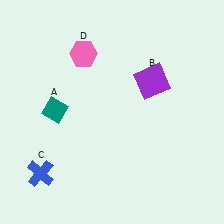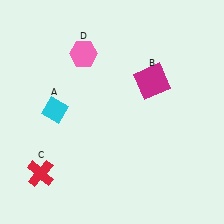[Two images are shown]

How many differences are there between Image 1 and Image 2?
There are 3 differences between the two images.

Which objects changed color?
A changed from teal to cyan. B changed from purple to magenta. C changed from blue to red.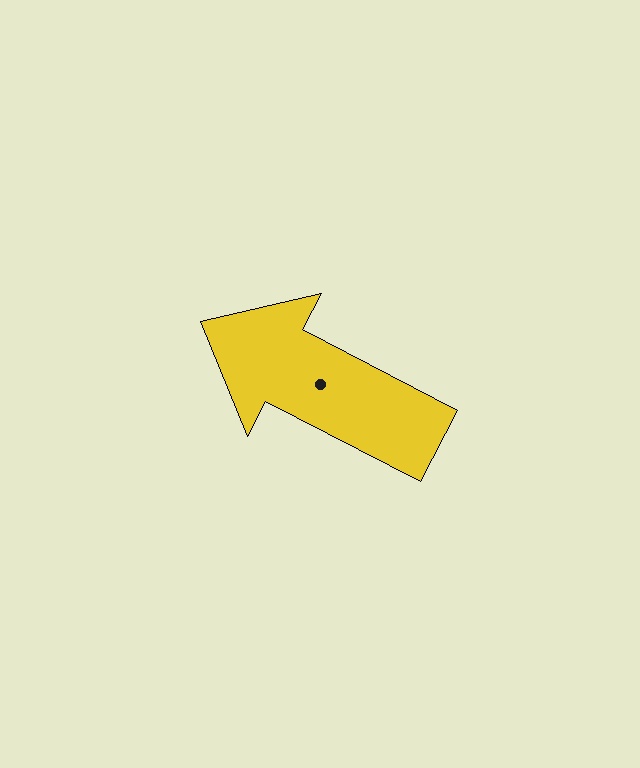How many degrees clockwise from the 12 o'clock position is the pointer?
Approximately 298 degrees.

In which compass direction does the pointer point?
Northwest.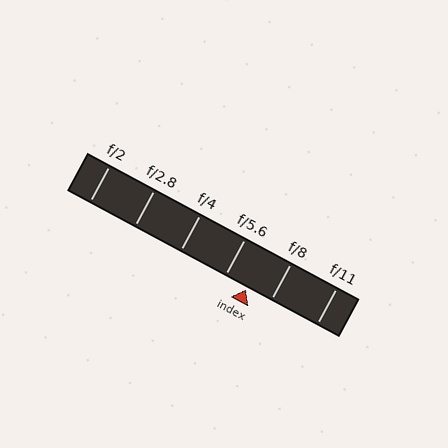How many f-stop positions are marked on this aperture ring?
There are 6 f-stop positions marked.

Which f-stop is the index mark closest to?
The index mark is closest to f/5.6.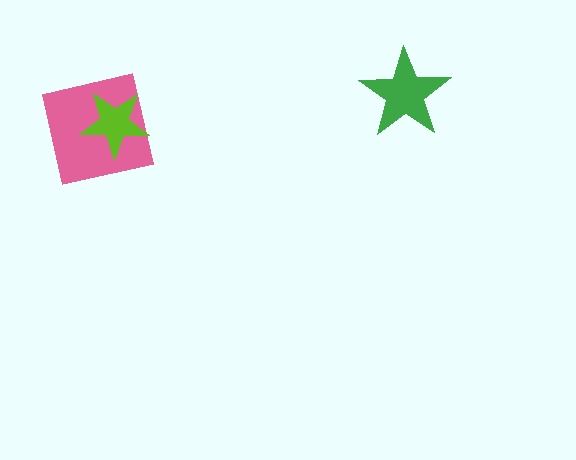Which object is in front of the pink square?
The lime star is in front of the pink square.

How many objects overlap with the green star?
0 objects overlap with the green star.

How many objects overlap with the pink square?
1 object overlaps with the pink square.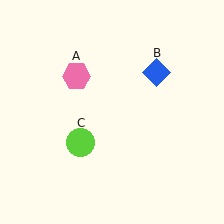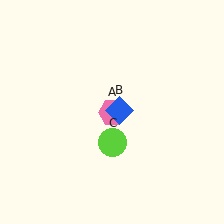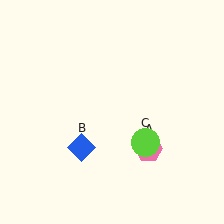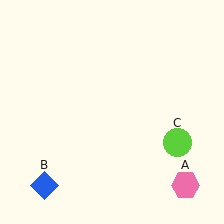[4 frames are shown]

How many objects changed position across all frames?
3 objects changed position: pink hexagon (object A), blue diamond (object B), lime circle (object C).